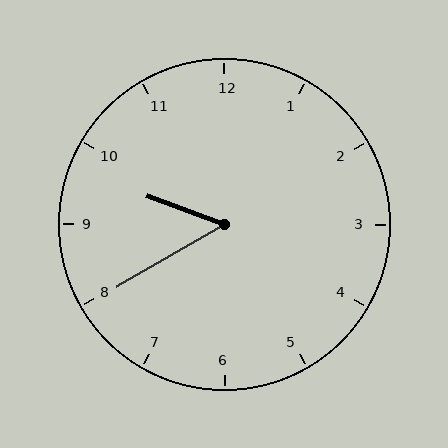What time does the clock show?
9:40.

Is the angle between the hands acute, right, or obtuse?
It is acute.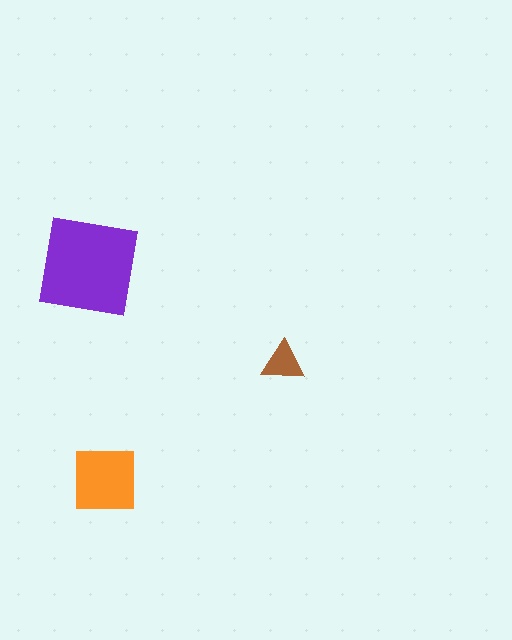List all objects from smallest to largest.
The brown triangle, the orange square, the purple square.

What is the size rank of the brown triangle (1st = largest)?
3rd.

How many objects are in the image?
There are 3 objects in the image.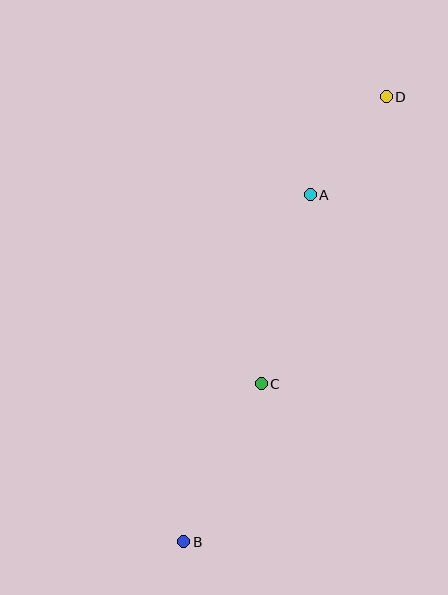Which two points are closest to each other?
Points A and D are closest to each other.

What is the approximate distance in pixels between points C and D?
The distance between C and D is approximately 313 pixels.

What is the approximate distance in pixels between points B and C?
The distance between B and C is approximately 176 pixels.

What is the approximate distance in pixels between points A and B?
The distance between A and B is approximately 370 pixels.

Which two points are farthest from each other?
Points B and D are farthest from each other.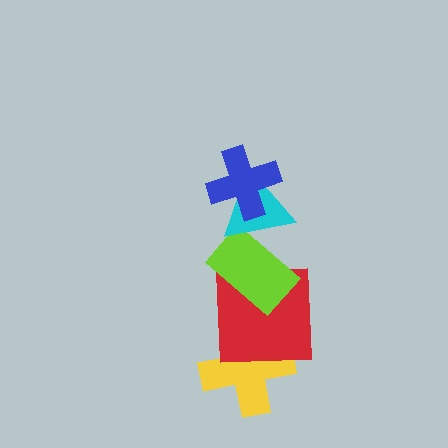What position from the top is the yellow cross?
The yellow cross is 5th from the top.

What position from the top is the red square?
The red square is 4th from the top.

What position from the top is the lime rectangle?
The lime rectangle is 3rd from the top.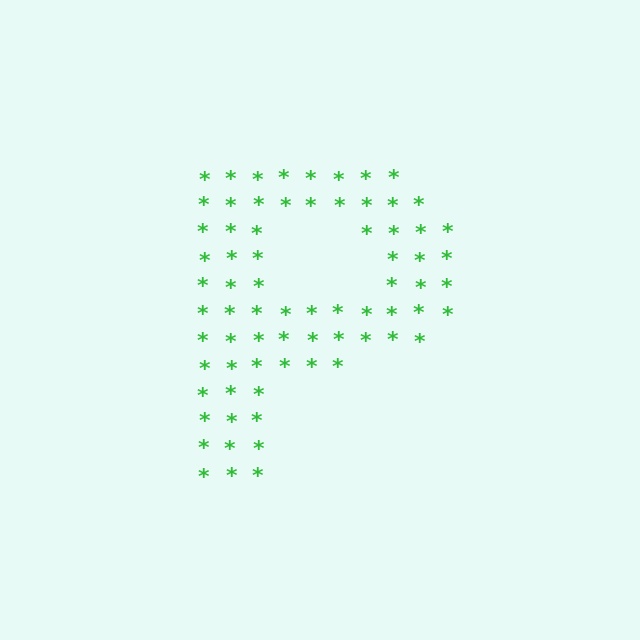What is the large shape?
The large shape is the letter P.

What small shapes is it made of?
It is made of small asterisks.